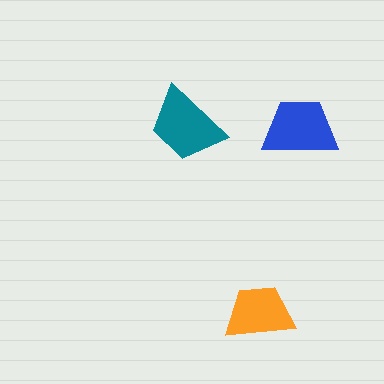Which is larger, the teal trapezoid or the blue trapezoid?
The teal one.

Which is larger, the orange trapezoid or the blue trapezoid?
The blue one.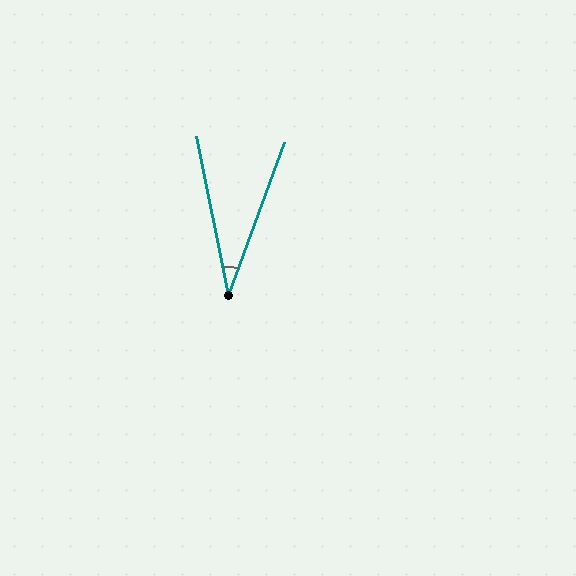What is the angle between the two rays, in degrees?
Approximately 31 degrees.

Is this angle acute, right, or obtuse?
It is acute.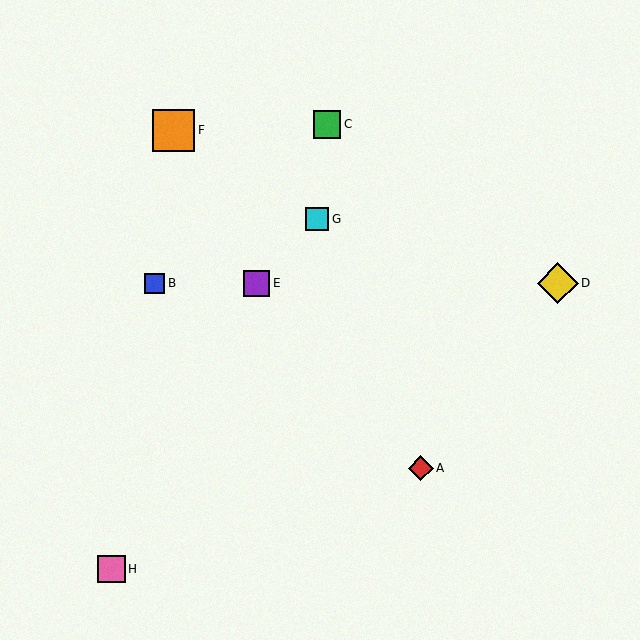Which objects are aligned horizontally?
Objects B, D, E are aligned horizontally.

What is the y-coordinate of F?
Object F is at y≈130.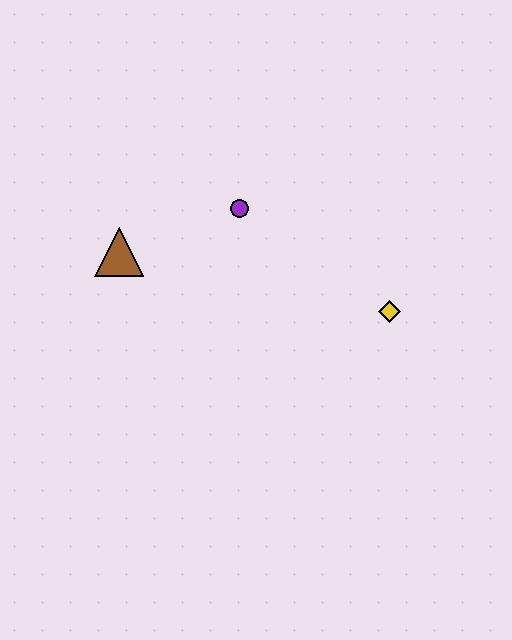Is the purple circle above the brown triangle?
Yes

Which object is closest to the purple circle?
The brown triangle is closest to the purple circle.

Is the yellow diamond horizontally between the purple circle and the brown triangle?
No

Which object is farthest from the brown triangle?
The yellow diamond is farthest from the brown triangle.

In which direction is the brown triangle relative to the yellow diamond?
The brown triangle is to the left of the yellow diamond.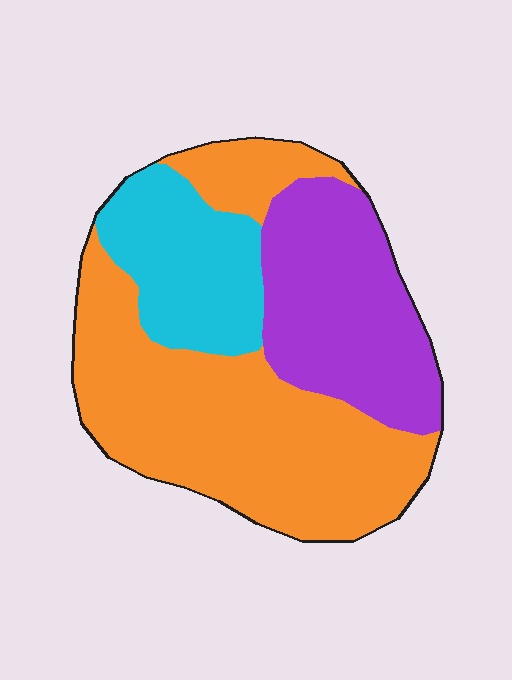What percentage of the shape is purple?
Purple covers around 30% of the shape.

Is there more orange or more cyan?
Orange.